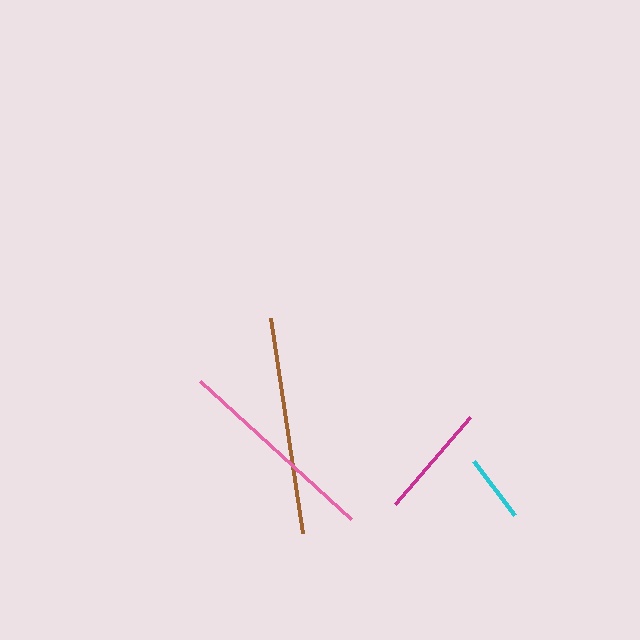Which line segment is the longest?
The brown line is the longest at approximately 217 pixels.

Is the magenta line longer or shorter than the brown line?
The brown line is longer than the magenta line.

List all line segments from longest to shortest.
From longest to shortest: brown, pink, magenta, cyan.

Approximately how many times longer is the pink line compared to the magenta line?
The pink line is approximately 1.8 times the length of the magenta line.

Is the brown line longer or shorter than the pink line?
The brown line is longer than the pink line.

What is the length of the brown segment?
The brown segment is approximately 217 pixels long.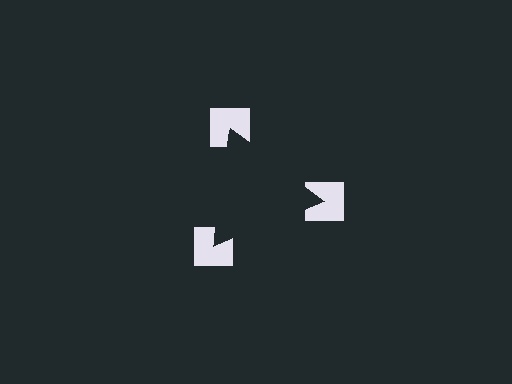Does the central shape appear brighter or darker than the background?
It typically appears slightly darker than the background, even though no actual brightness change is drawn.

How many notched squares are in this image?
There are 3 — one at each vertex of the illusory triangle.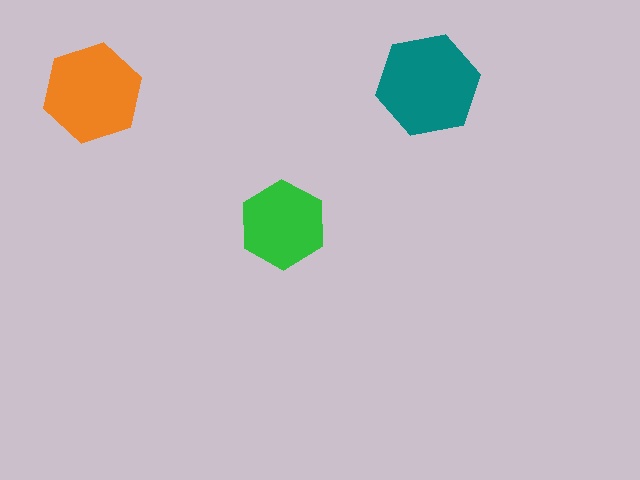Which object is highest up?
The teal hexagon is topmost.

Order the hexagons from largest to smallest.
the teal one, the orange one, the green one.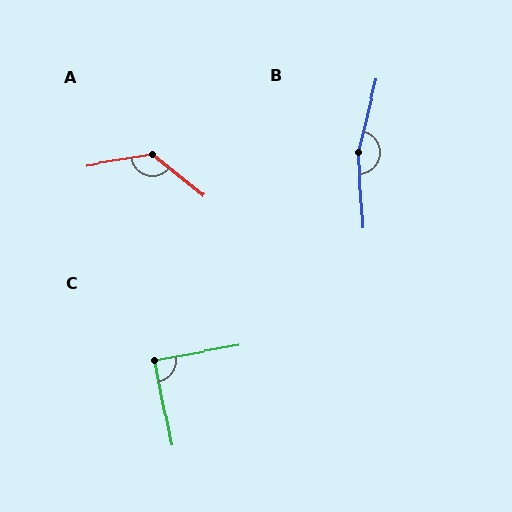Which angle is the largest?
B, at approximately 163 degrees.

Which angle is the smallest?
C, at approximately 89 degrees.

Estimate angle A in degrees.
Approximately 132 degrees.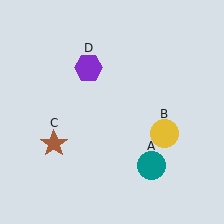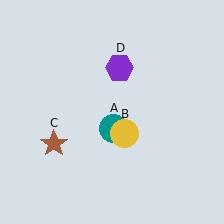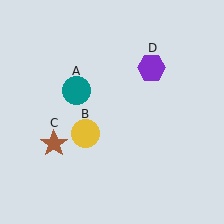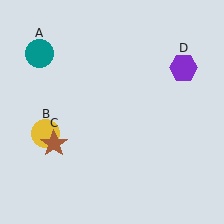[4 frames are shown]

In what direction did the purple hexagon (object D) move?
The purple hexagon (object D) moved right.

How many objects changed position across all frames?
3 objects changed position: teal circle (object A), yellow circle (object B), purple hexagon (object D).